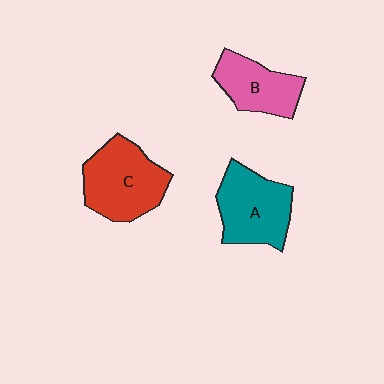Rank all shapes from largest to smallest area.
From largest to smallest: C (red), A (teal), B (pink).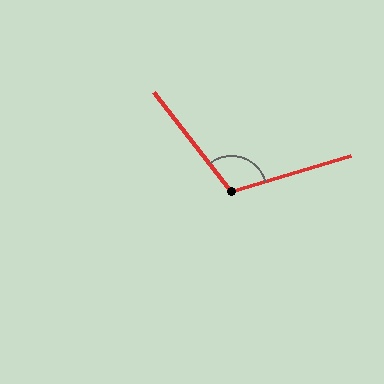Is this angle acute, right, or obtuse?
It is obtuse.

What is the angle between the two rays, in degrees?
Approximately 111 degrees.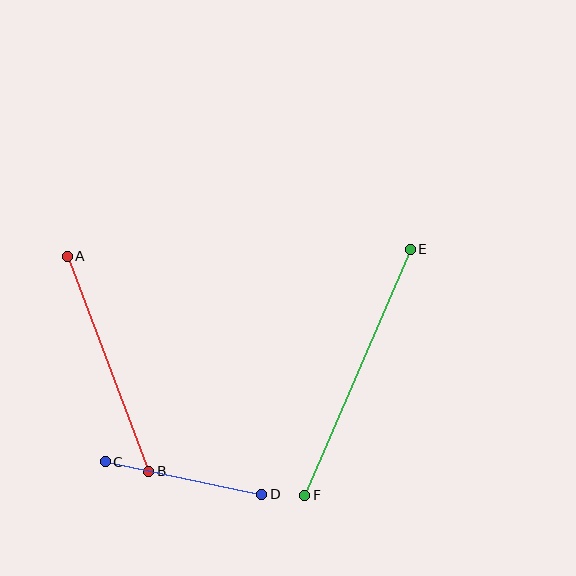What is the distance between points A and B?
The distance is approximately 230 pixels.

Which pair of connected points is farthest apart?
Points E and F are farthest apart.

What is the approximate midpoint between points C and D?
The midpoint is at approximately (184, 478) pixels.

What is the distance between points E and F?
The distance is approximately 268 pixels.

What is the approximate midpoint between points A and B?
The midpoint is at approximately (108, 364) pixels.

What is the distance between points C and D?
The distance is approximately 159 pixels.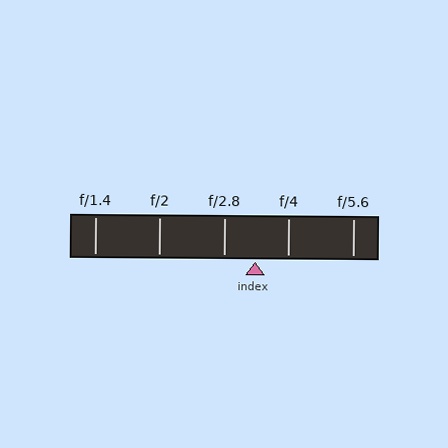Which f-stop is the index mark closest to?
The index mark is closest to f/2.8.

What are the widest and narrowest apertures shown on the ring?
The widest aperture shown is f/1.4 and the narrowest is f/5.6.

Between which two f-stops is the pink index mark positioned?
The index mark is between f/2.8 and f/4.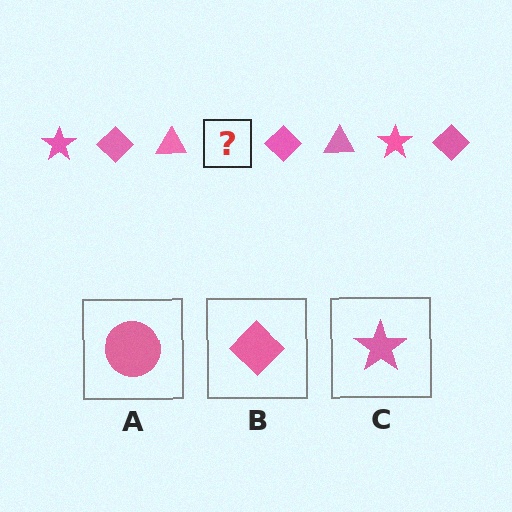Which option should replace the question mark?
Option C.